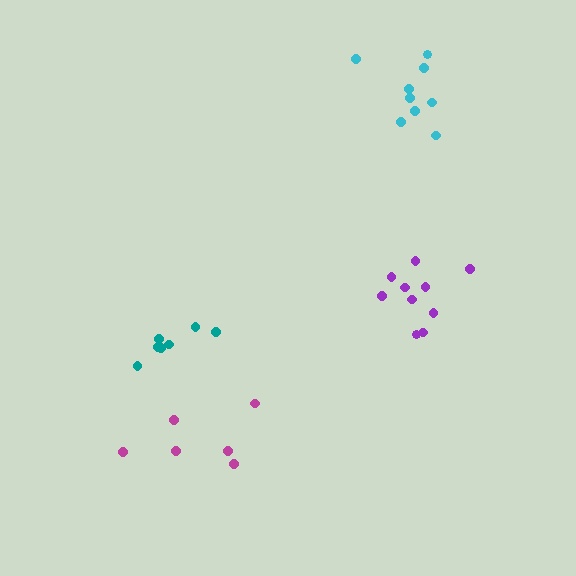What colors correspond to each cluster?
The clusters are colored: purple, cyan, teal, magenta.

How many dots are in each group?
Group 1: 10 dots, Group 2: 9 dots, Group 3: 7 dots, Group 4: 6 dots (32 total).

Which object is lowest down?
The magenta cluster is bottommost.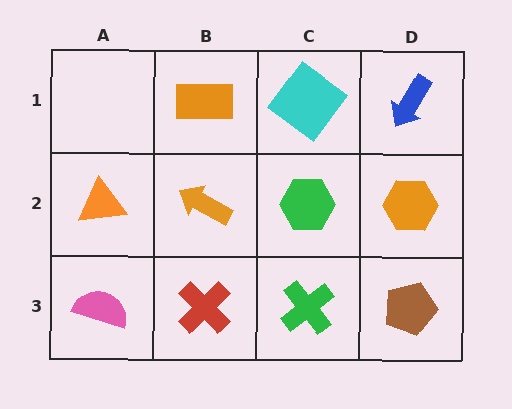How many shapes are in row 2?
4 shapes.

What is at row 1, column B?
An orange rectangle.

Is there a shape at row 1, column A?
No, that cell is empty.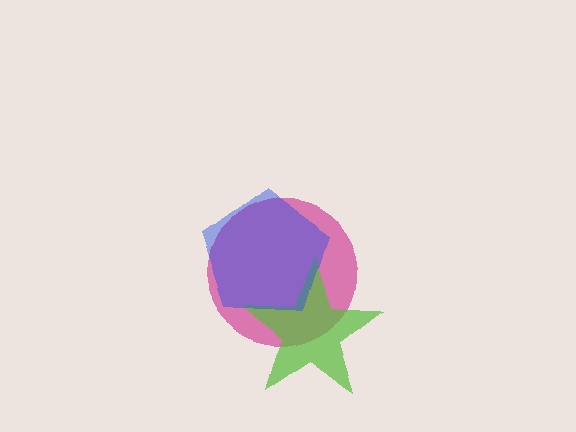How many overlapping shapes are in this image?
There are 3 overlapping shapes in the image.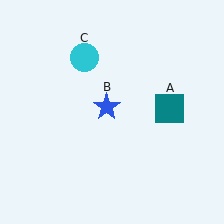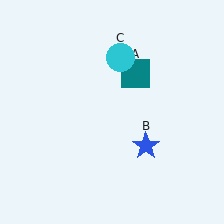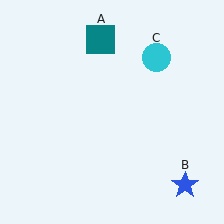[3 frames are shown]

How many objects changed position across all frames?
3 objects changed position: teal square (object A), blue star (object B), cyan circle (object C).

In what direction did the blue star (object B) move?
The blue star (object B) moved down and to the right.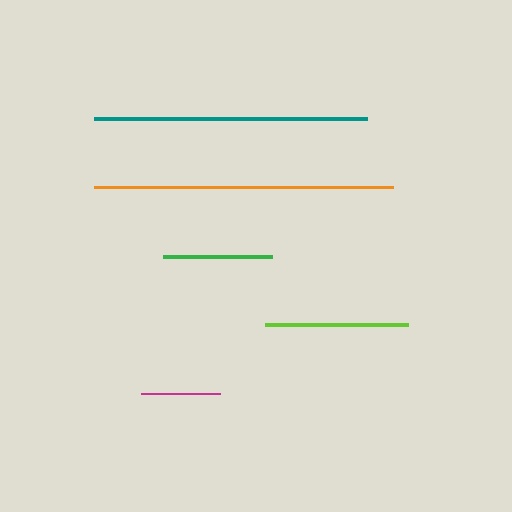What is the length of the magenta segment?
The magenta segment is approximately 79 pixels long.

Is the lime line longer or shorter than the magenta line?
The lime line is longer than the magenta line.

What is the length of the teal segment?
The teal segment is approximately 273 pixels long.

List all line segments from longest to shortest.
From longest to shortest: orange, teal, lime, green, magenta.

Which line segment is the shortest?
The magenta line is the shortest at approximately 79 pixels.